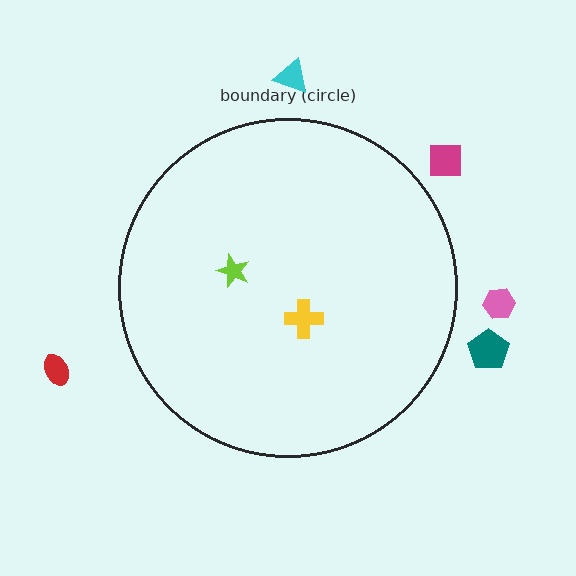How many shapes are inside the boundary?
2 inside, 5 outside.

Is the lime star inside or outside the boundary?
Inside.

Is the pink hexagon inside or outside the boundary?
Outside.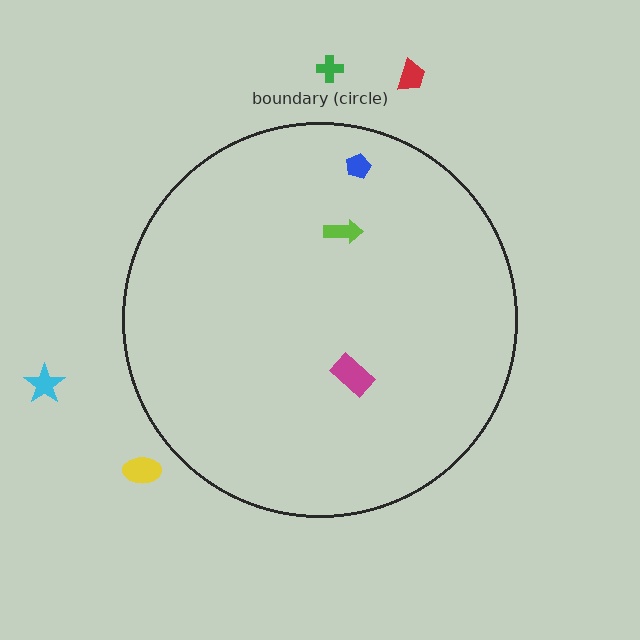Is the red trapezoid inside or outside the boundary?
Outside.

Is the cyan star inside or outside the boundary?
Outside.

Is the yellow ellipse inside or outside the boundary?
Outside.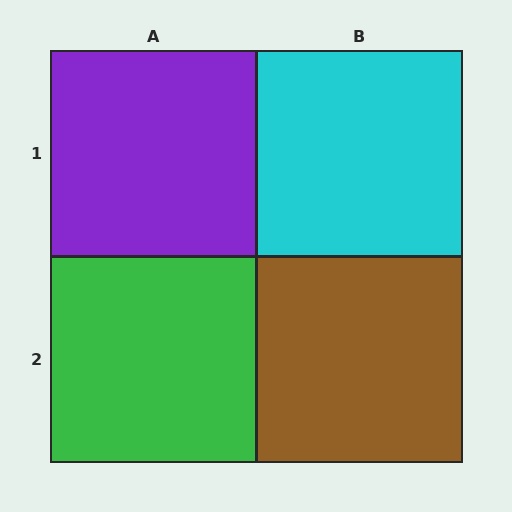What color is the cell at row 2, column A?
Green.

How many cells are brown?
1 cell is brown.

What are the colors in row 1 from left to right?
Purple, cyan.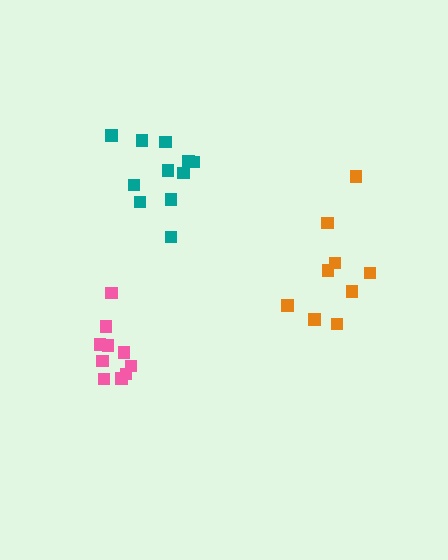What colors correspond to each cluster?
The clusters are colored: teal, pink, orange.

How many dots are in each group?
Group 1: 11 dots, Group 2: 10 dots, Group 3: 9 dots (30 total).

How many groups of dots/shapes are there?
There are 3 groups.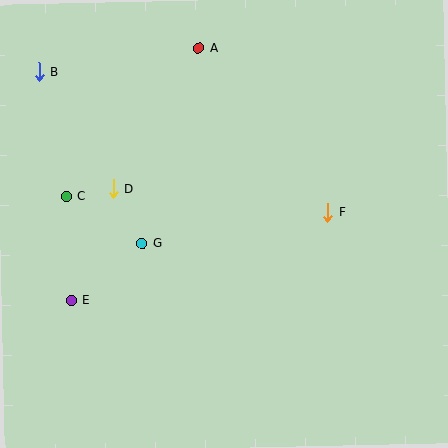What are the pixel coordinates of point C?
Point C is at (66, 197).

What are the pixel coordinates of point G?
Point G is at (142, 244).